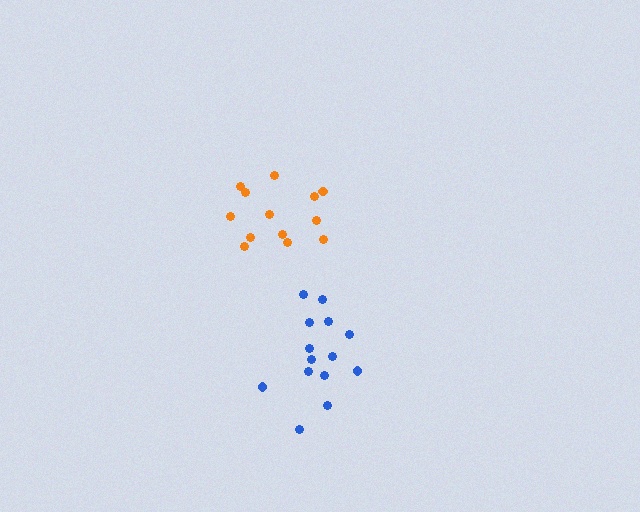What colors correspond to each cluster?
The clusters are colored: blue, orange.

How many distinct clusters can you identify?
There are 2 distinct clusters.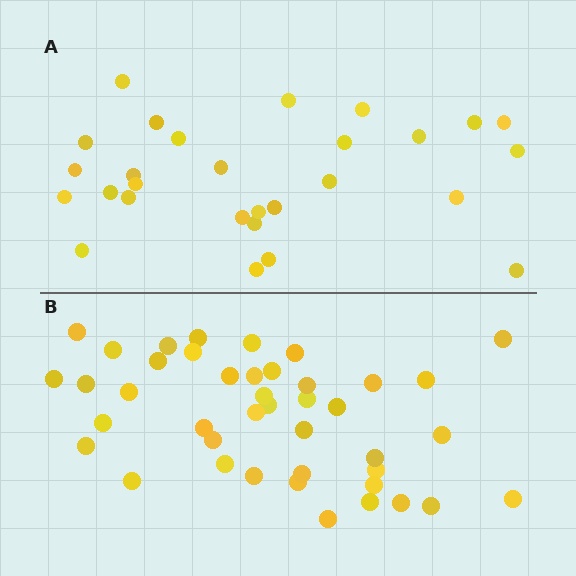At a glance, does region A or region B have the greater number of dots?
Region B (the bottom region) has more dots.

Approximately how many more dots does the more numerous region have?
Region B has approximately 15 more dots than region A.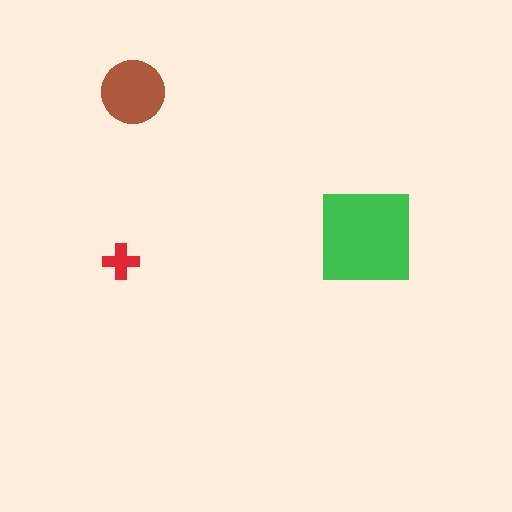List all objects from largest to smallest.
The green square, the brown circle, the red cross.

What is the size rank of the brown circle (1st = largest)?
2nd.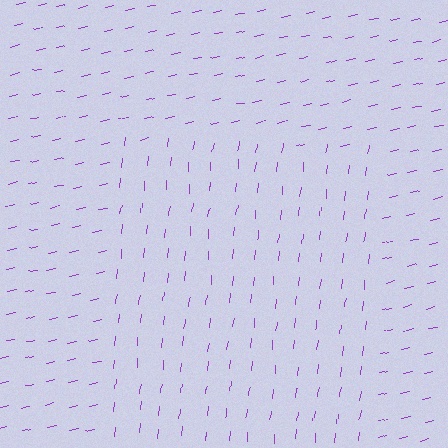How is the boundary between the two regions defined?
The boundary is defined purely by a change in line orientation (approximately 70 degrees difference). All lines are the same color and thickness.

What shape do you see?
I see a rectangle.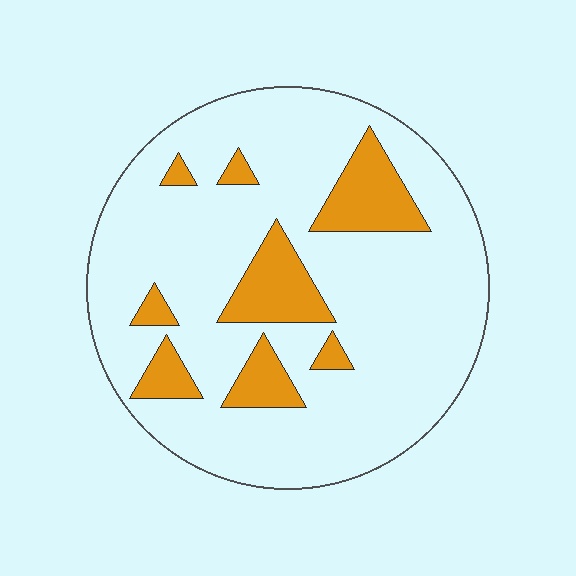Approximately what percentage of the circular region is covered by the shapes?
Approximately 20%.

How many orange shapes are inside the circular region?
8.